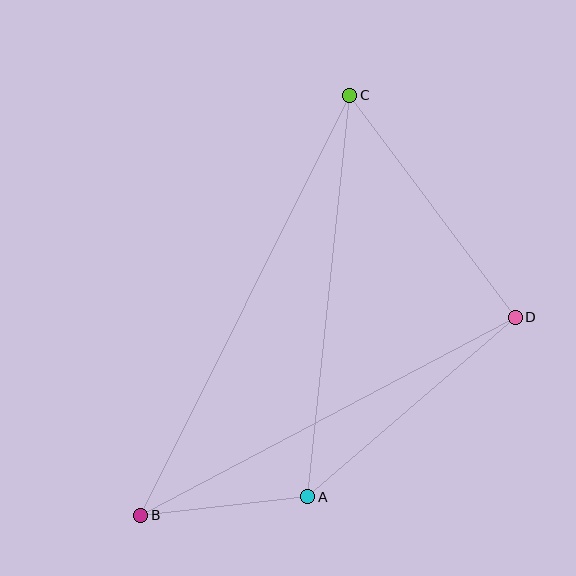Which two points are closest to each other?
Points A and B are closest to each other.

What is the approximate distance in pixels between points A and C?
The distance between A and C is approximately 404 pixels.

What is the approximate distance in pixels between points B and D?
The distance between B and D is approximately 424 pixels.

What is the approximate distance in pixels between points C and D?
The distance between C and D is approximately 277 pixels.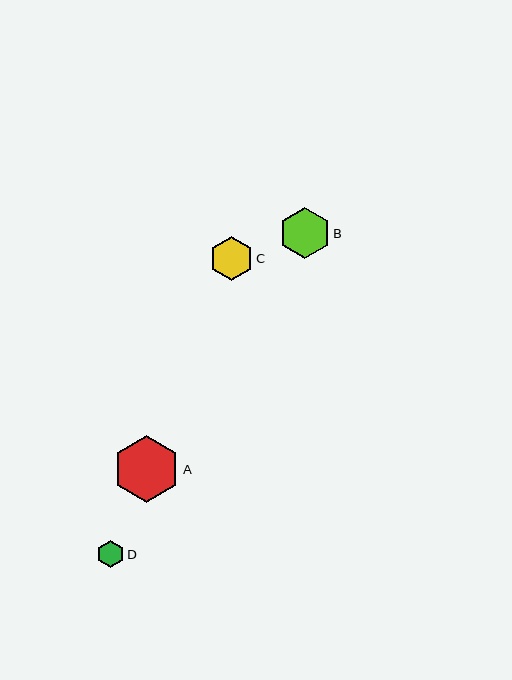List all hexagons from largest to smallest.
From largest to smallest: A, B, C, D.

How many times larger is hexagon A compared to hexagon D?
Hexagon A is approximately 2.4 times the size of hexagon D.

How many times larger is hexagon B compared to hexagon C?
Hexagon B is approximately 1.2 times the size of hexagon C.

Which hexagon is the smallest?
Hexagon D is the smallest with a size of approximately 28 pixels.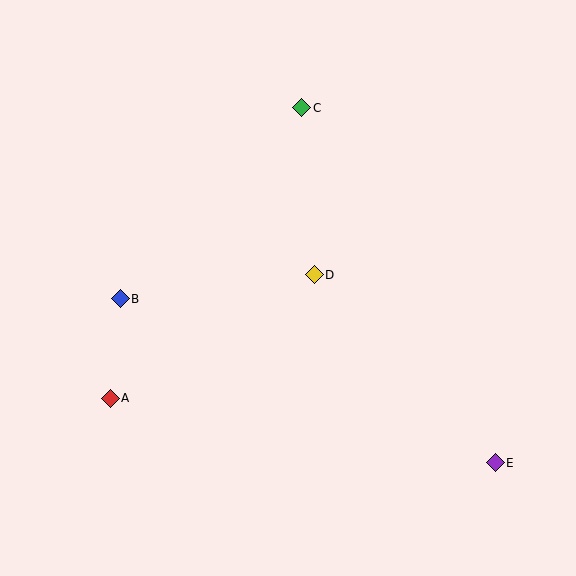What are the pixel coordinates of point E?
Point E is at (495, 463).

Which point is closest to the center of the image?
Point D at (314, 275) is closest to the center.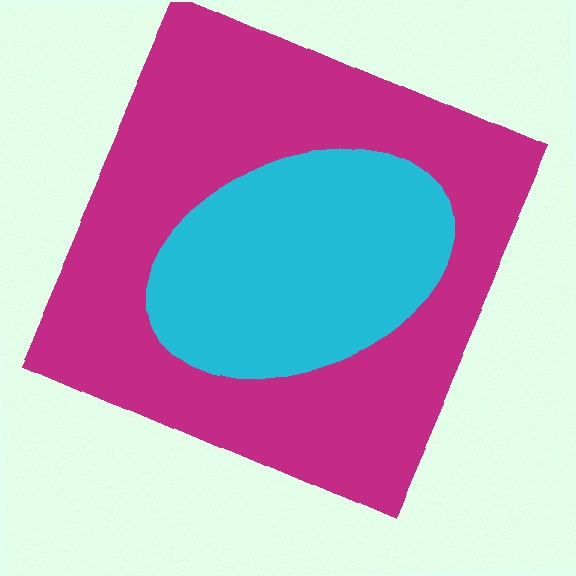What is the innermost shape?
The cyan ellipse.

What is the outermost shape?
The magenta square.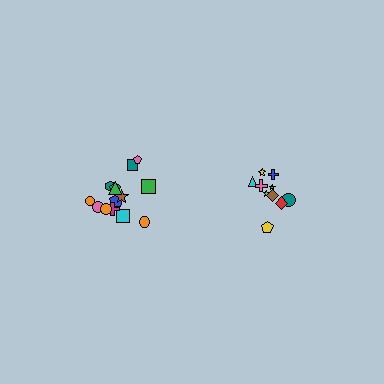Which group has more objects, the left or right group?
The left group.